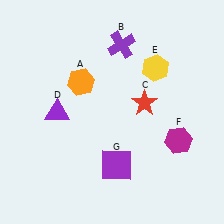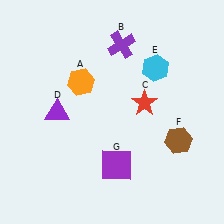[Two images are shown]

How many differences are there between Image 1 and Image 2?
There are 2 differences between the two images.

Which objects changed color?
E changed from yellow to cyan. F changed from magenta to brown.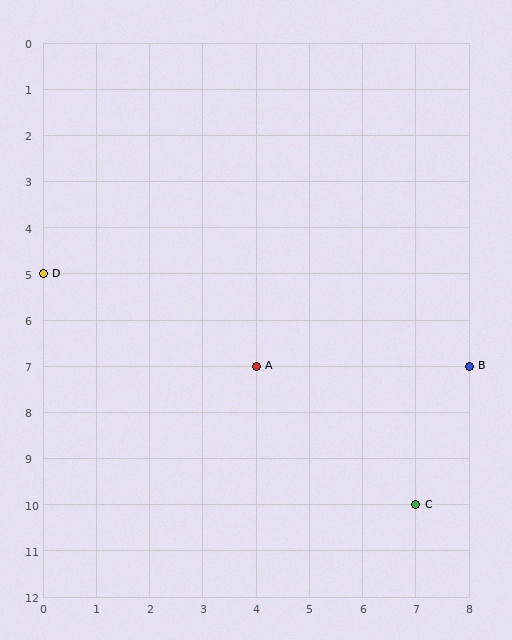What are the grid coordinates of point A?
Point A is at grid coordinates (4, 7).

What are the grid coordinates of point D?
Point D is at grid coordinates (0, 5).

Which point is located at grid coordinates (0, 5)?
Point D is at (0, 5).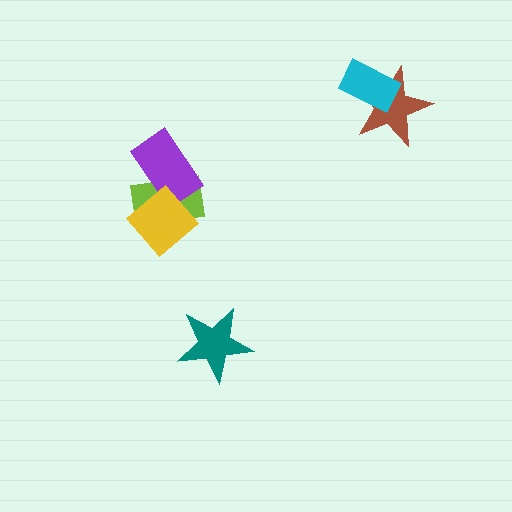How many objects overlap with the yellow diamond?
2 objects overlap with the yellow diamond.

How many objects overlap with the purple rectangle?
2 objects overlap with the purple rectangle.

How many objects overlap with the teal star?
0 objects overlap with the teal star.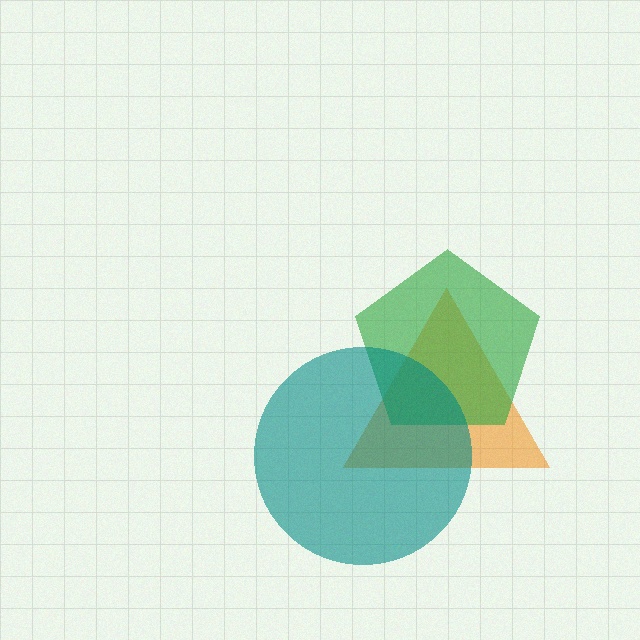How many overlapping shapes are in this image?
There are 3 overlapping shapes in the image.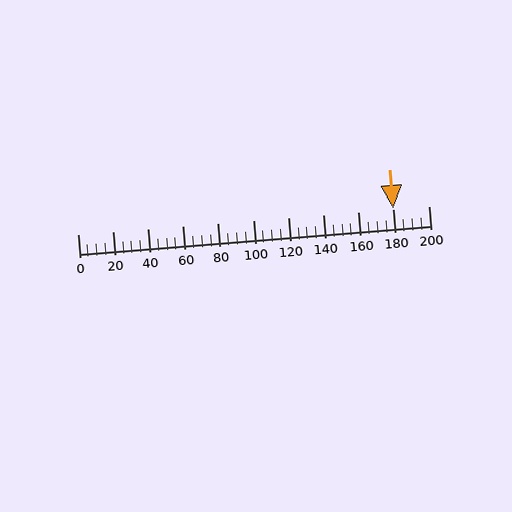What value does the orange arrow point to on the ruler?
The orange arrow points to approximately 180.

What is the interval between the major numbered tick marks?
The major tick marks are spaced 20 units apart.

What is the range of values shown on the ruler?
The ruler shows values from 0 to 200.